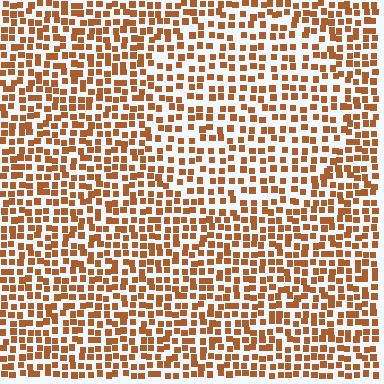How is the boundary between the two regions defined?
The boundary is defined by a change in element density (approximately 1.4x ratio). All elements are the same color, size, and shape.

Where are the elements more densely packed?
The elements are more densely packed outside the circle boundary.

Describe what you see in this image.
The image contains small brown elements arranged at two different densities. A circle-shaped region is visible where the elements are less densely packed than the surrounding area.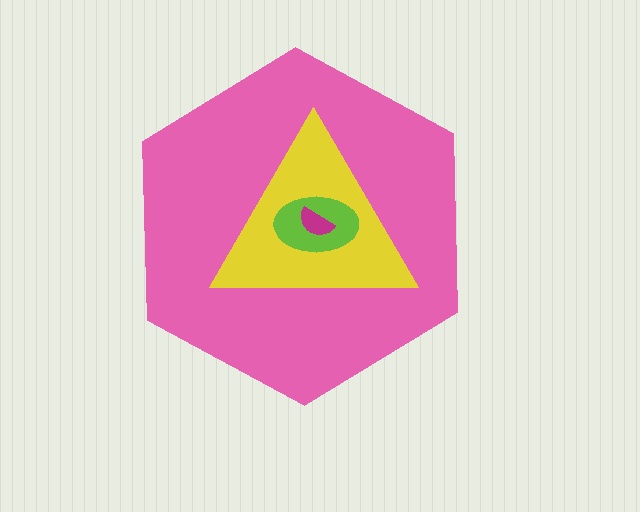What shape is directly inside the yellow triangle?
The lime ellipse.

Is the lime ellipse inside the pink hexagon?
Yes.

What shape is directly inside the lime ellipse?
The magenta semicircle.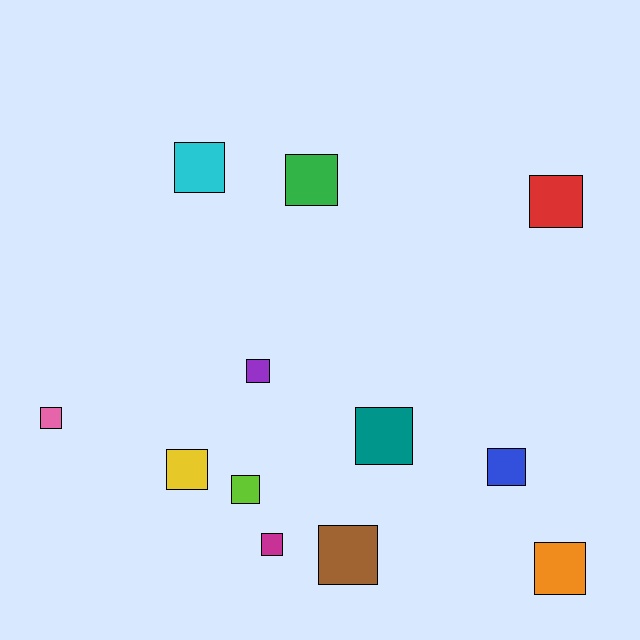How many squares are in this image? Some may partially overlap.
There are 12 squares.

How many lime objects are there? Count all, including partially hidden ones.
There is 1 lime object.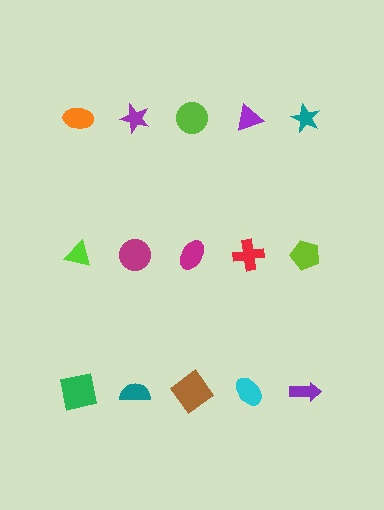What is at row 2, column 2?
A magenta circle.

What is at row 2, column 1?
A lime triangle.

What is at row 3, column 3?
A brown diamond.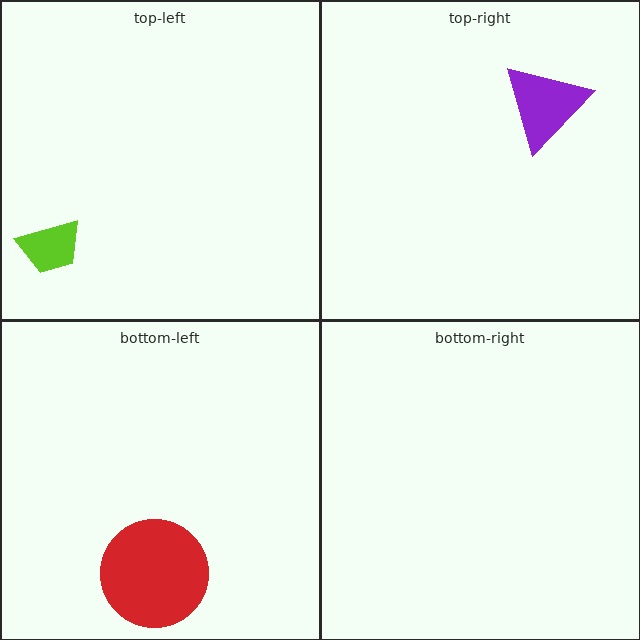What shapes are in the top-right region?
The purple triangle.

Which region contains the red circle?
The bottom-left region.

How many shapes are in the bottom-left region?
1.